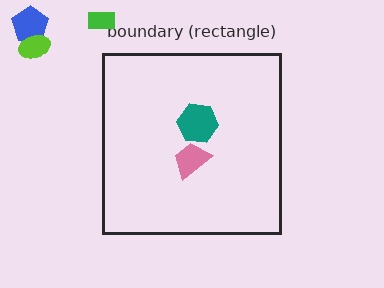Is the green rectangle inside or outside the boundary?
Outside.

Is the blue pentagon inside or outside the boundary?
Outside.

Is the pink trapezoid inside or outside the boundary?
Inside.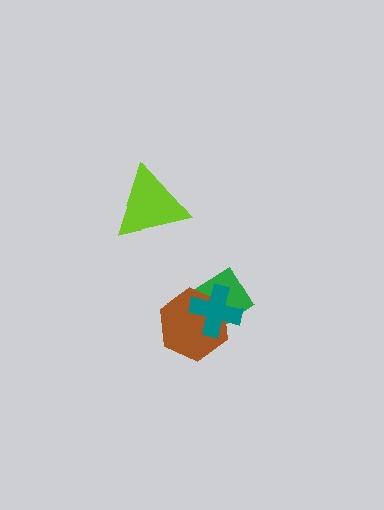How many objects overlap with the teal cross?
2 objects overlap with the teal cross.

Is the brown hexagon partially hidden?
Yes, it is partially covered by another shape.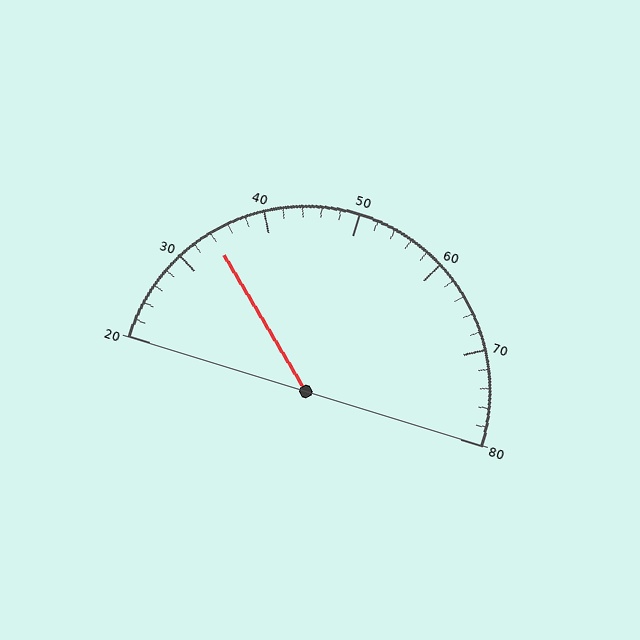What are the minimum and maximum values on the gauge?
The gauge ranges from 20 to 80.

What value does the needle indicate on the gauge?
The needle indicates approximately 34.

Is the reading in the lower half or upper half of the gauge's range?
The reading is in the lower half of the range (20 to 80).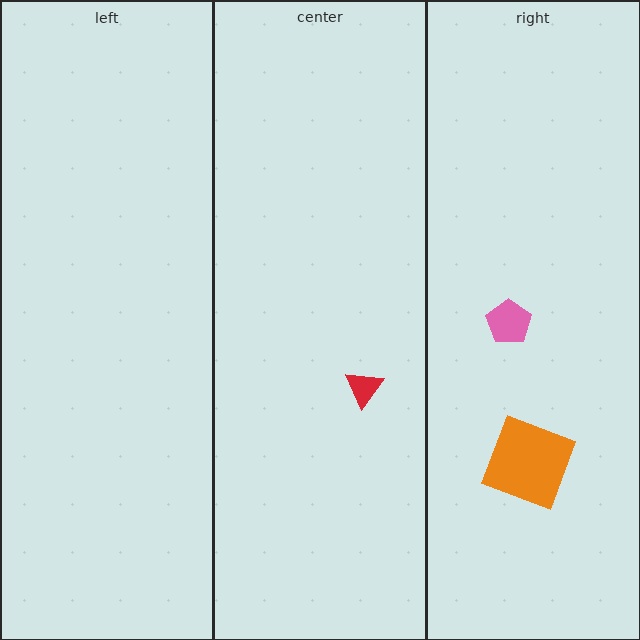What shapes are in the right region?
The pink pentagon, the orange square.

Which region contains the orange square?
The right region.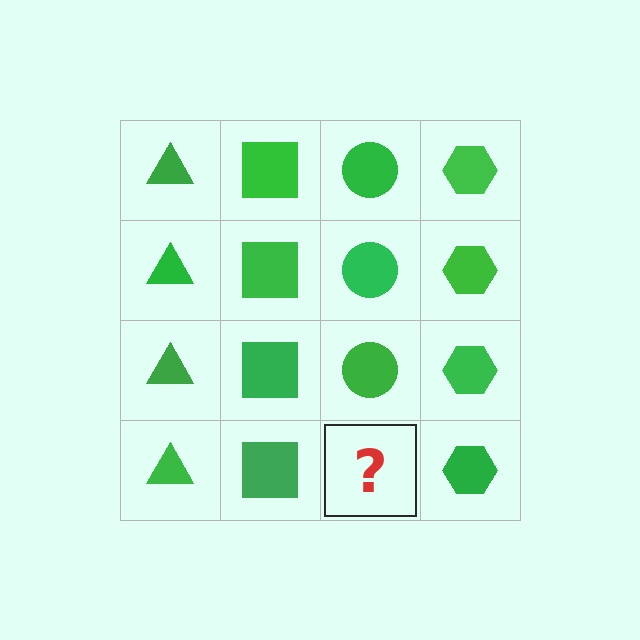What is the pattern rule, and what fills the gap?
The rule is that each column has a consistent shape. The gap should be filled with a green circle.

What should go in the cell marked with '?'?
The missing cell should contain a green circle.